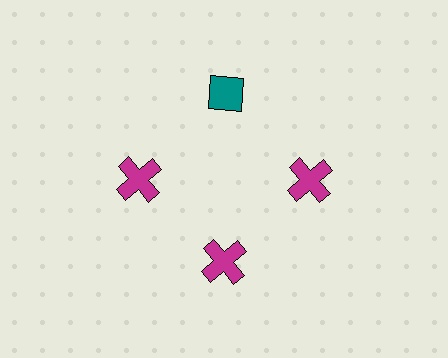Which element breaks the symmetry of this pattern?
The teal diamond at roughly the 12 o'clock position breaks the symmetry. All other shapes are magenta crosses.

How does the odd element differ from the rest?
It differs in both color (teal instead of magenta) and shape (diamond instead of cross).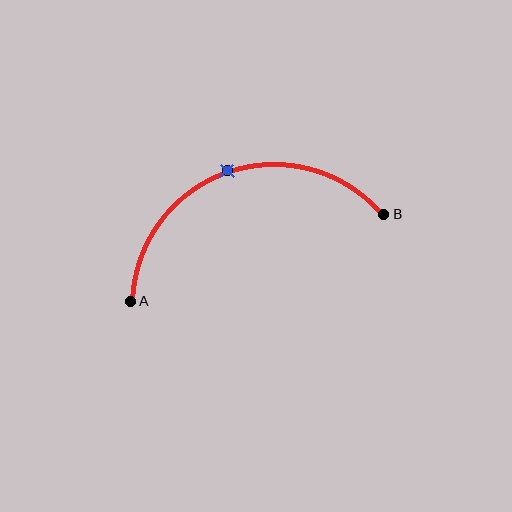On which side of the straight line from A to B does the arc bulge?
The arc bulges above the straight line connecting A and B.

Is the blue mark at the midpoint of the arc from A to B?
Yes. The blue mark lies on the arc at equal arc-length from both A and B — it is the arc midpoint.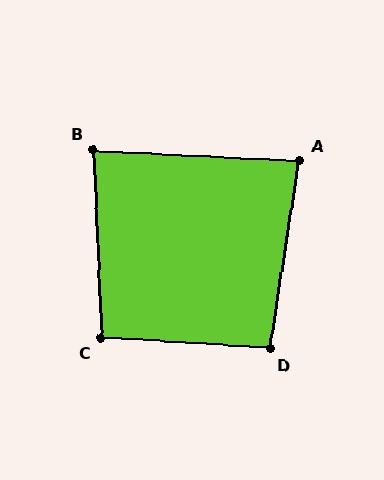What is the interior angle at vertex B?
Approximately 85 degrees (acute).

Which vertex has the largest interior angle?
C, at approximately 96 degrees.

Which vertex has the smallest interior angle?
A, at approximately 84 degrees.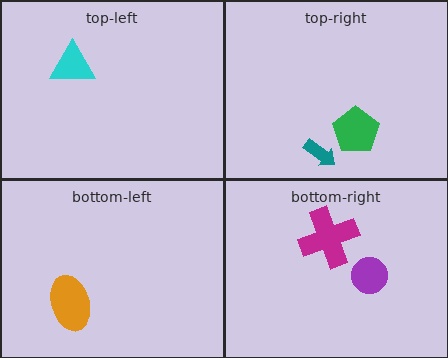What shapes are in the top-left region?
The cyan triangle.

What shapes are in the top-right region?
The teal arrow, the green pentagon.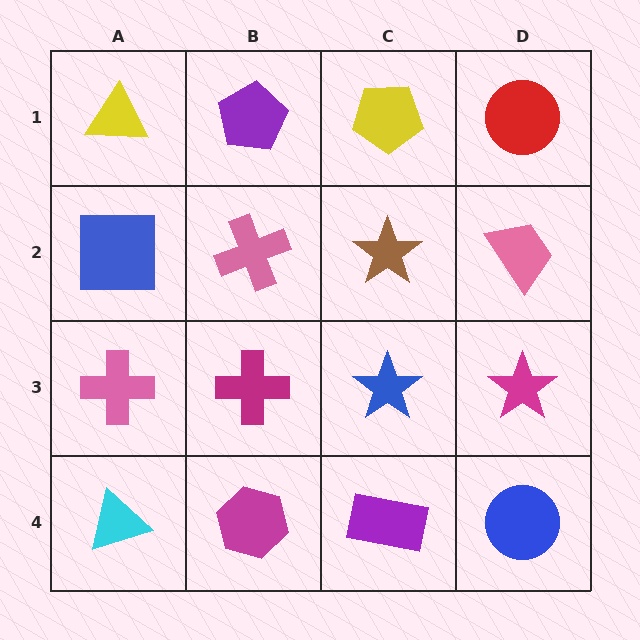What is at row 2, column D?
A pink trapezoid.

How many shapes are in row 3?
4 shapes.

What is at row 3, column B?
A magenta cross.